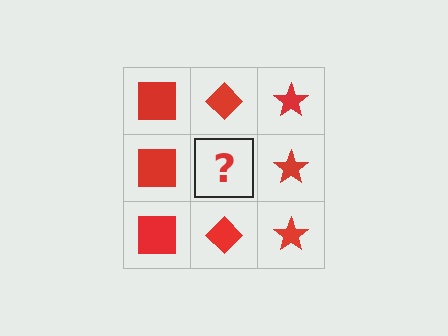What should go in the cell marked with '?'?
The missing cell should contain a red diamond.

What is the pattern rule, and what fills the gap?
The rule is that each column has a consistent shape. The gap should be filled with a red diamond.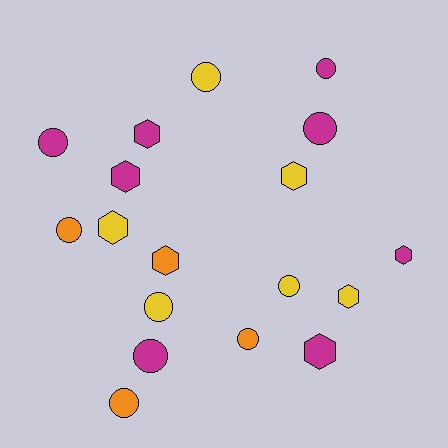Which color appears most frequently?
Magenta, with 8 objects.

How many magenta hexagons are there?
There are 4 magenta hexagons.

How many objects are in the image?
There are 18 objects.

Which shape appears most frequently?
Circle, with 10 objects.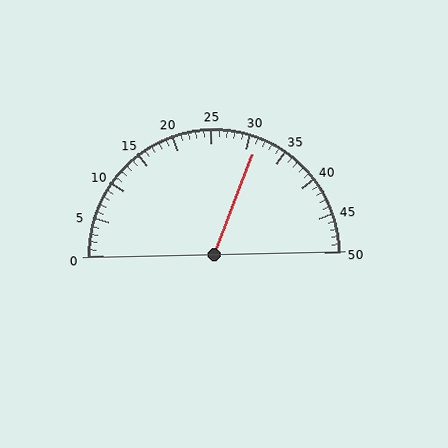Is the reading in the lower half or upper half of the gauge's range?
The reading is in the upper half of the range (0 to 50).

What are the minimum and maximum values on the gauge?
The gauge ranges from 0 to 50.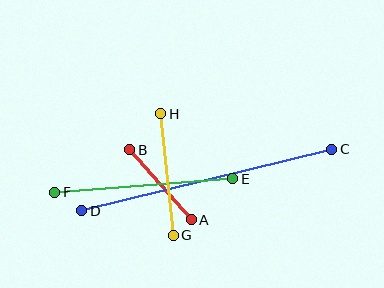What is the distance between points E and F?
The distance is approximately 178 pixels.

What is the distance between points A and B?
The distance is approximately 93 pixels.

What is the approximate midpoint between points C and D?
The midpoint is at approximately (207, 180) pixels.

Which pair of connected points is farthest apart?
Points C and D are farthest apart.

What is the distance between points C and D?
The distance is approximately 258 pixels.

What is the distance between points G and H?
The distance is approximately 122 pixels.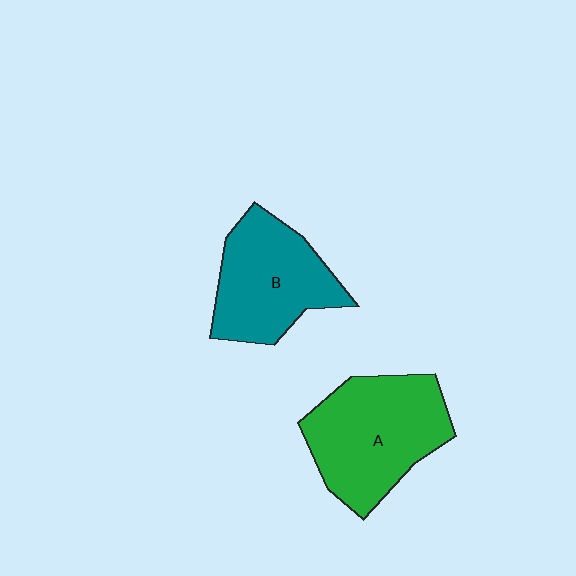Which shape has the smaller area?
Shape B (teal).